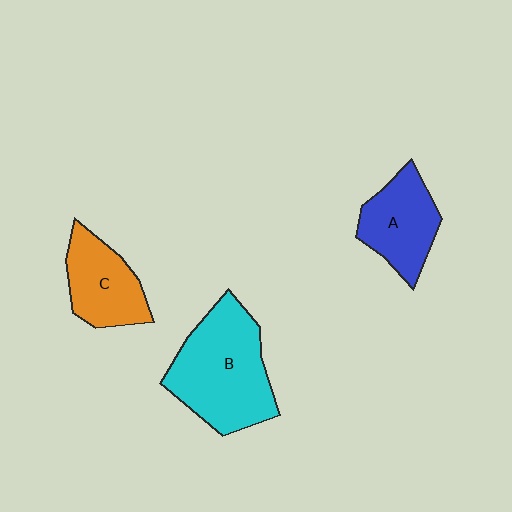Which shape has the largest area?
Shape B (cyan).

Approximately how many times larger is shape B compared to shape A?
Approximately 1.6 times.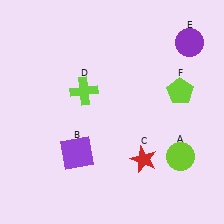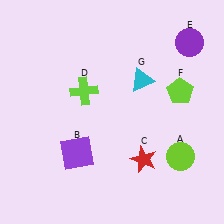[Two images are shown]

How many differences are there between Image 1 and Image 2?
There is 1 difference between the two images.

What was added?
A cyan triangle (G) was added in Image 2.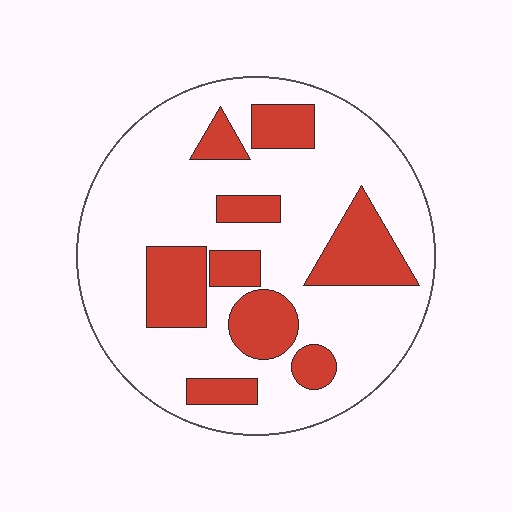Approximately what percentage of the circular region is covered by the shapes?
Approximately 25%.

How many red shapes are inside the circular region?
9.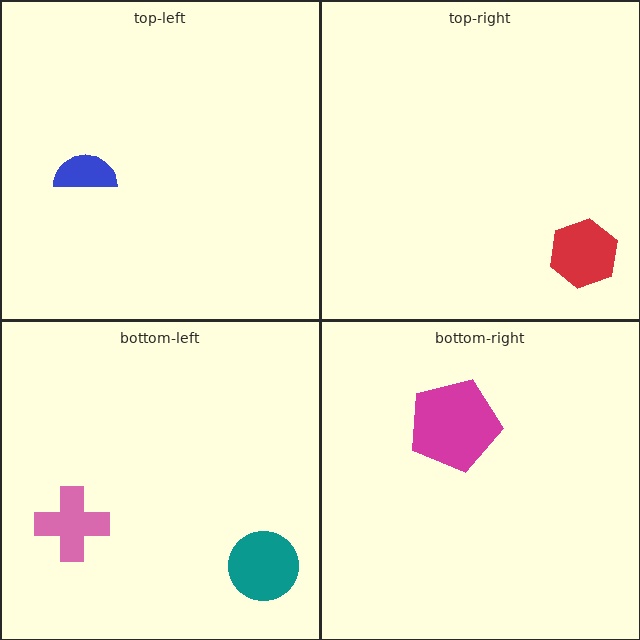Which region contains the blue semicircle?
The top-left region.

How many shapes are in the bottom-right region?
1.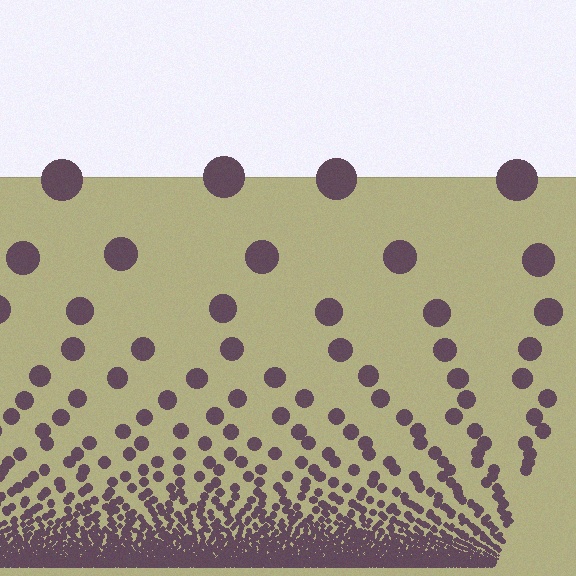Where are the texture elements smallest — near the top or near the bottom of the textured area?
Near the bottom.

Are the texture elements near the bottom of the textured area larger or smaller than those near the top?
Smaller. The gradient is inverted — elements near the bottom are smaller and denser.